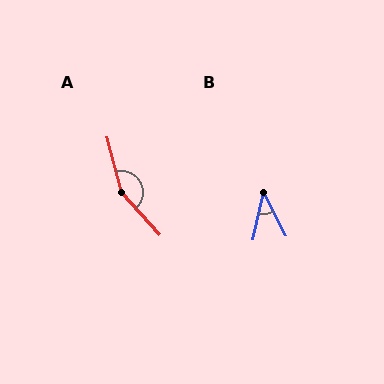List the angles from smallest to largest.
B (40°), A (152°).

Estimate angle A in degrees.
Approximately 152 degrees.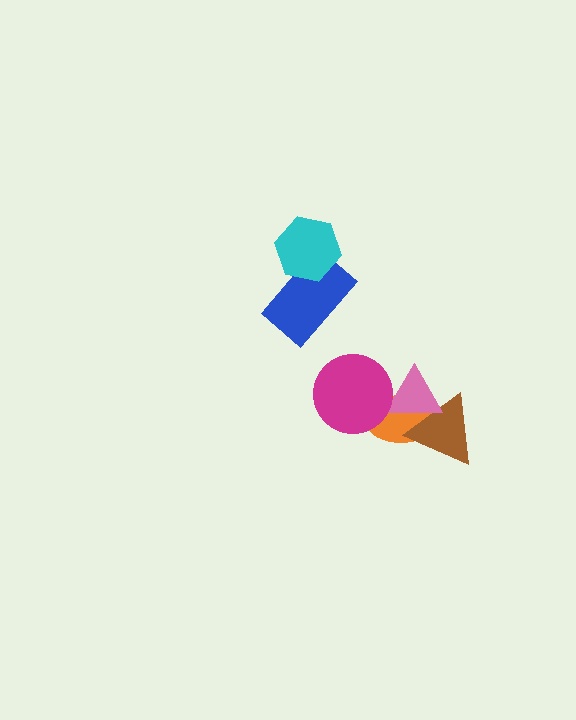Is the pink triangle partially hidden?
Yes, it is partially covered by another shape.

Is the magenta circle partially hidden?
No, no other shape covers it.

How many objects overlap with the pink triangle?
3 objects overlap with the pink triangle.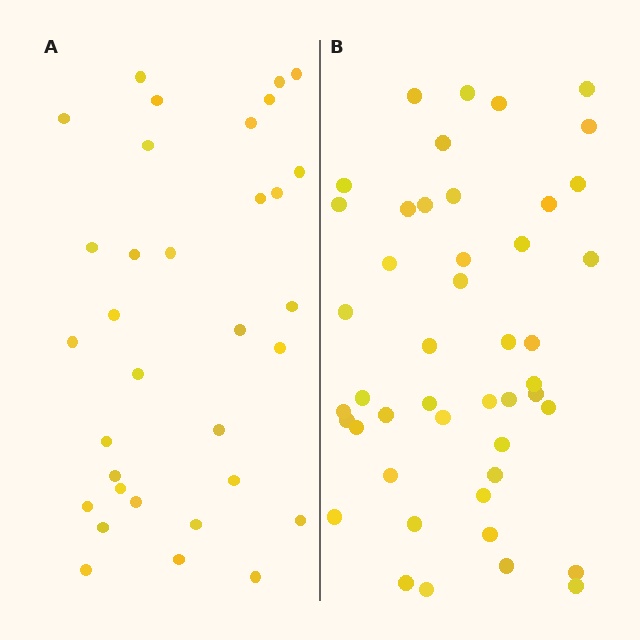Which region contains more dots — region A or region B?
Region B (the right region) has more dots.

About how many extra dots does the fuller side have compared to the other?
Region B has approximately 15 more dots than region A.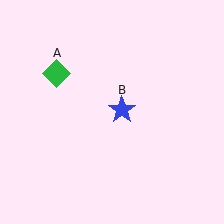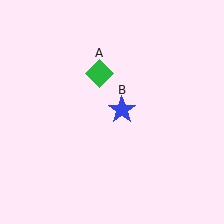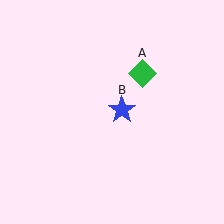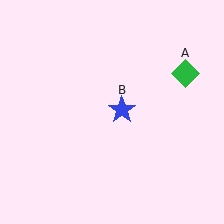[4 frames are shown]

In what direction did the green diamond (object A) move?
The green diamond (object A) moved right.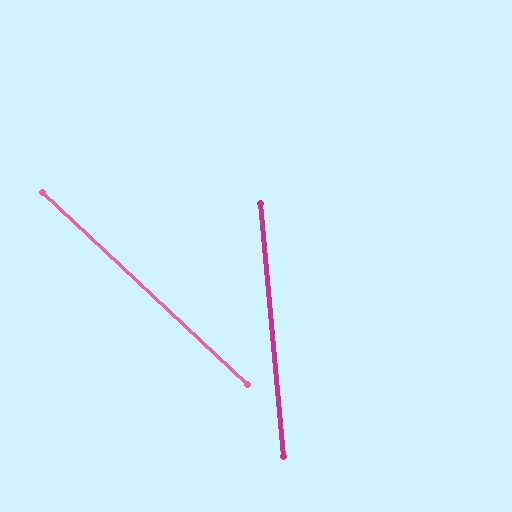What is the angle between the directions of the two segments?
Approximately 42 degrees.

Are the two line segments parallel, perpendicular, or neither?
Neither parallel nor perpendicular — they differ by about 42°.